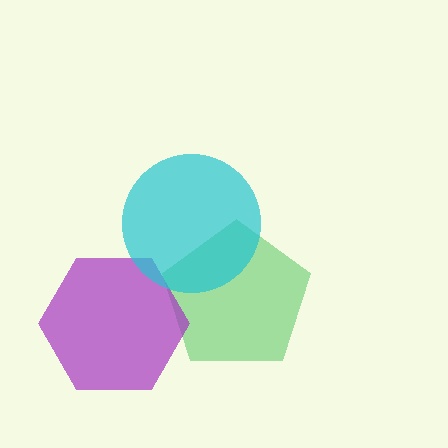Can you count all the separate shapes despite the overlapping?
Yes, there are 3 separate shapes.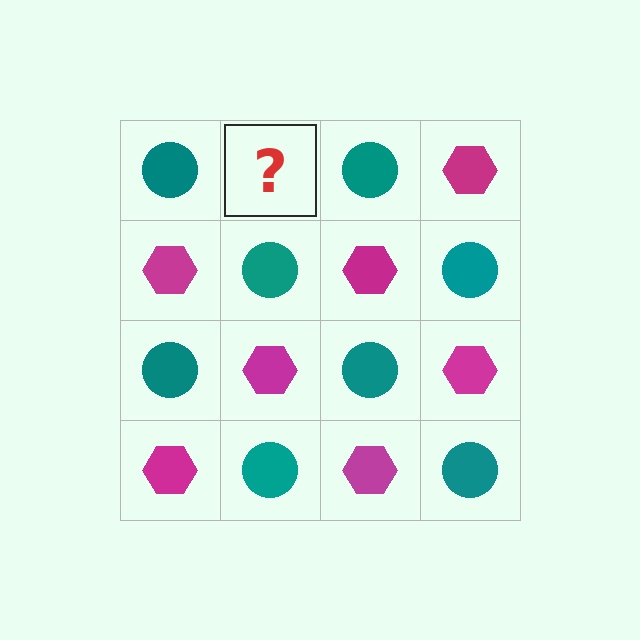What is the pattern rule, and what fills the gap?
The rule is that it alternates teal circle and magenta hexagon in a checkerboard pattern. The gap should be filled with a magenta hexagon.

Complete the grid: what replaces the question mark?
The question mark should be replaced with a magenta hexagon.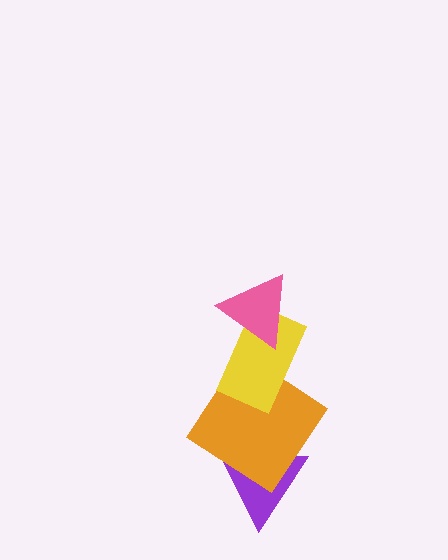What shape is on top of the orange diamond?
The yellow rectangle is on top of the orange diamond.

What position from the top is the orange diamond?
The orange diamond is 3rd from the top.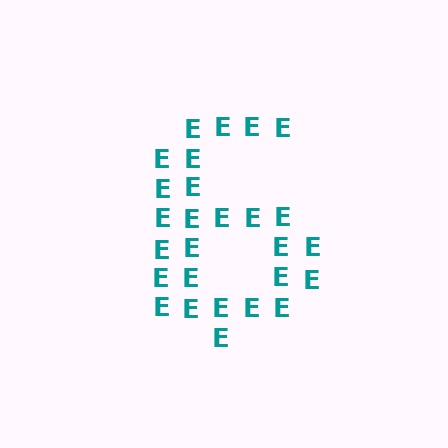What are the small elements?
The small elements are letter E's.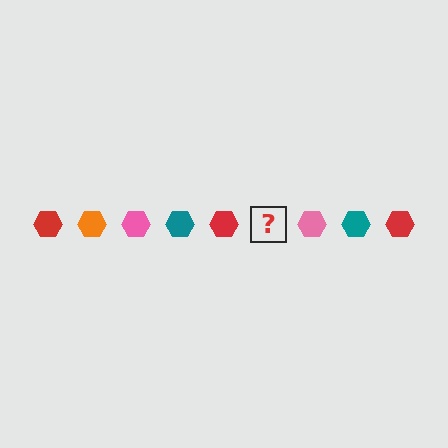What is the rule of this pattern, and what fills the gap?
The rule is that the pattern cycles through red, orange, pink, teal hexagons. The gap should be filled with an orange hexagon.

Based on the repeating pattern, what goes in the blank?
The blank should be an orange hexagon.